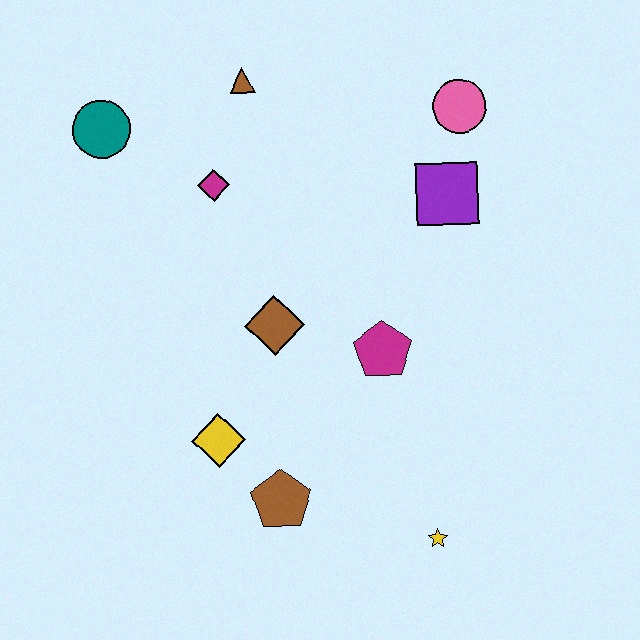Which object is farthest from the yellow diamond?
The pink circle is farthest from the yellow diamond.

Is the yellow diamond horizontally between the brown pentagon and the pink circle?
No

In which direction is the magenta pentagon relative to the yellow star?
The magenta pentagon is above the yellow star.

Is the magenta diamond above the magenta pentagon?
Yes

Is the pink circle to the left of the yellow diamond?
No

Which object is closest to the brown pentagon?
The yellow diamond is closest to the brown pentagon.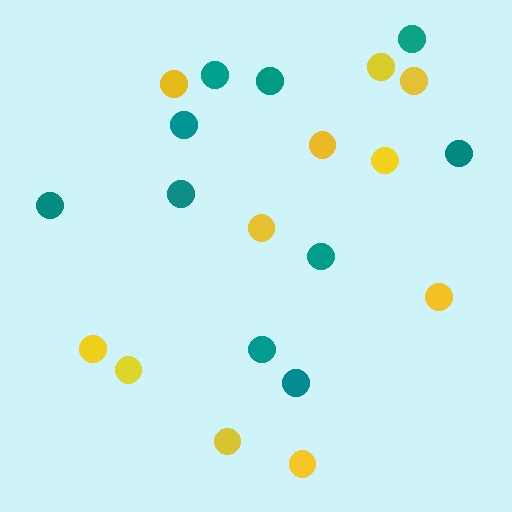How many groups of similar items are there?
There are 2 groups: one group of yellow circles (11) and one group of teal circles (10).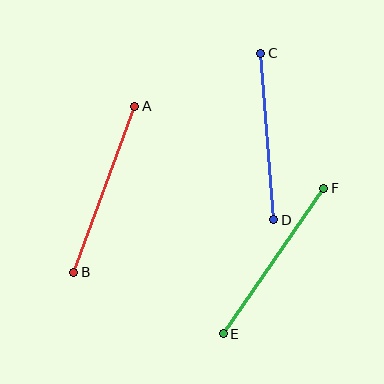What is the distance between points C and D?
The distance is approximately 167 pixels.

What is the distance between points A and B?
The distance is approximately 177 pixels.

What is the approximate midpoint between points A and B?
The midpoint is at approximately (104, 189) pixels.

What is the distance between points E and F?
The distance is approximately 177 pixels.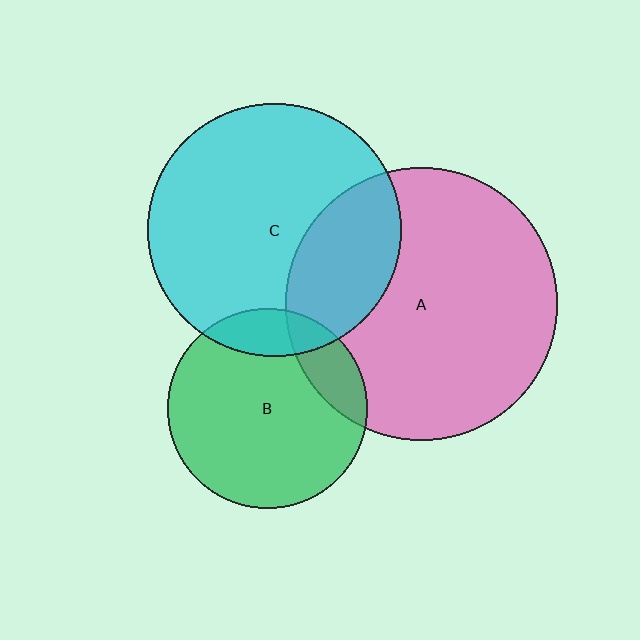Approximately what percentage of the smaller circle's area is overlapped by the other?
Approximately 15%.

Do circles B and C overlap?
Yes.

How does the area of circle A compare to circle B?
Approximately 1.9 times.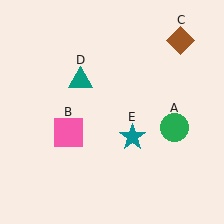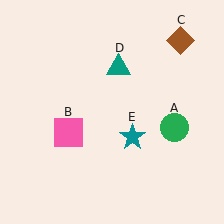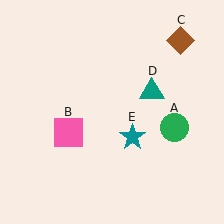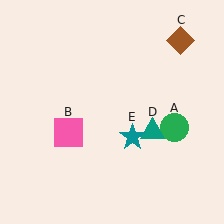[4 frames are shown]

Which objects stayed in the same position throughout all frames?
Green circle (object A) and pink square (object B) and brown diamond (object C) and teal star (object E) remained stationary.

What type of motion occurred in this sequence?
The teal triangle (object D) rotated clockwise around the center of the scene.